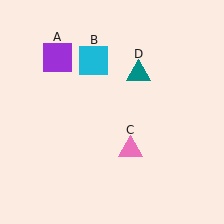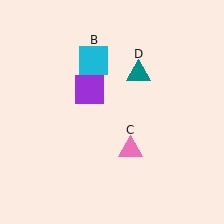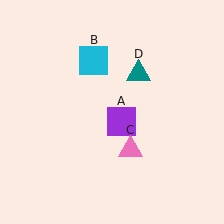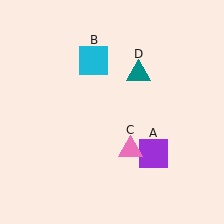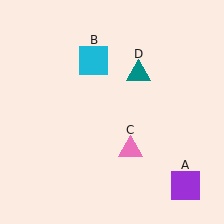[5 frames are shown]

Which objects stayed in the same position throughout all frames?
Cyan square (object B) and pink triangle (object C) and teal triangle (object D) remained stationary.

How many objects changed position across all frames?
1 object changed position: purple square (object A).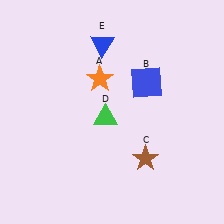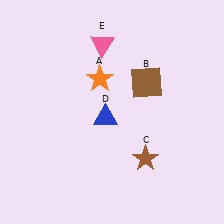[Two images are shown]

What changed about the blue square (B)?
In Image 1, B is blue. In Image 2, it changed to brown.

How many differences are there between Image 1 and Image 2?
There are 3 differences between the two images.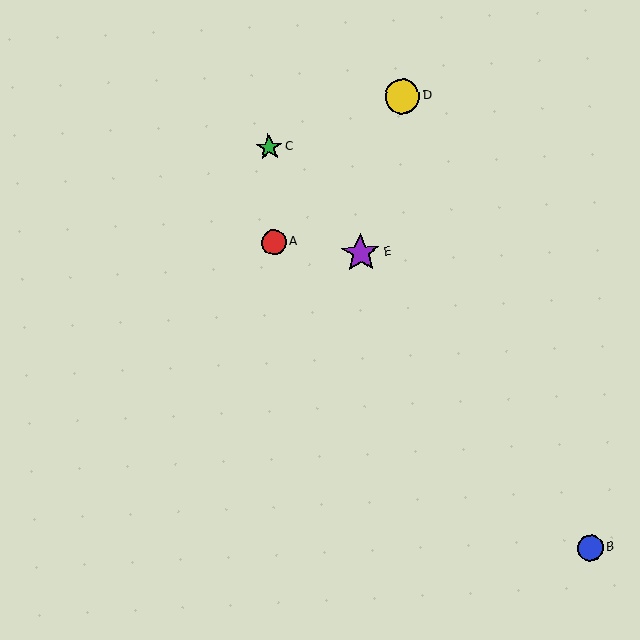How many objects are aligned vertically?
2 objects (A, C) are aligned vertically.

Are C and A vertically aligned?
Yes, both are at x≈269.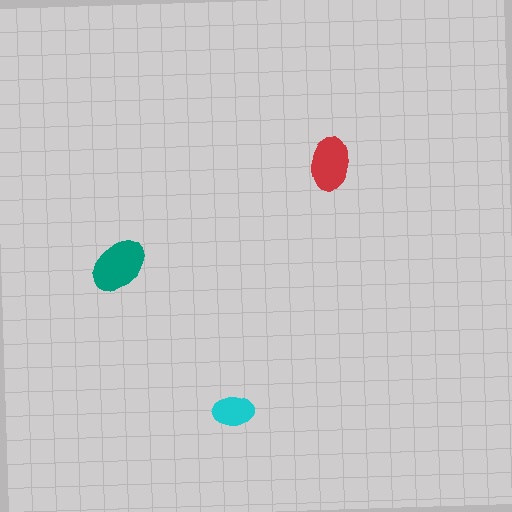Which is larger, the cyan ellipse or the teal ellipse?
The teal one.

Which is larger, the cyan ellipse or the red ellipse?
The red one.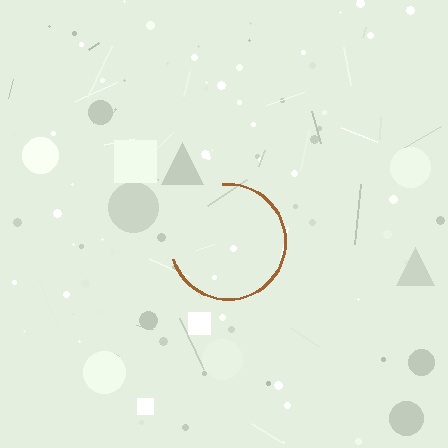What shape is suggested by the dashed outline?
The dashed outline suggests a circle.